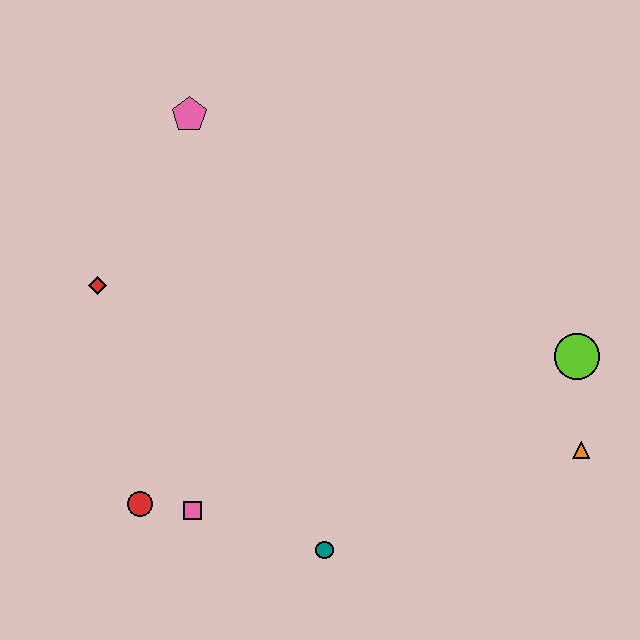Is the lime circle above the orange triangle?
Yes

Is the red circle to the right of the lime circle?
No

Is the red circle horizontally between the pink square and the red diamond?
Yes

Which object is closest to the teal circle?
The pink square is closest to the teal circle.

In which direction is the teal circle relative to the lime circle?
The teal circle is to the left of the lime circle.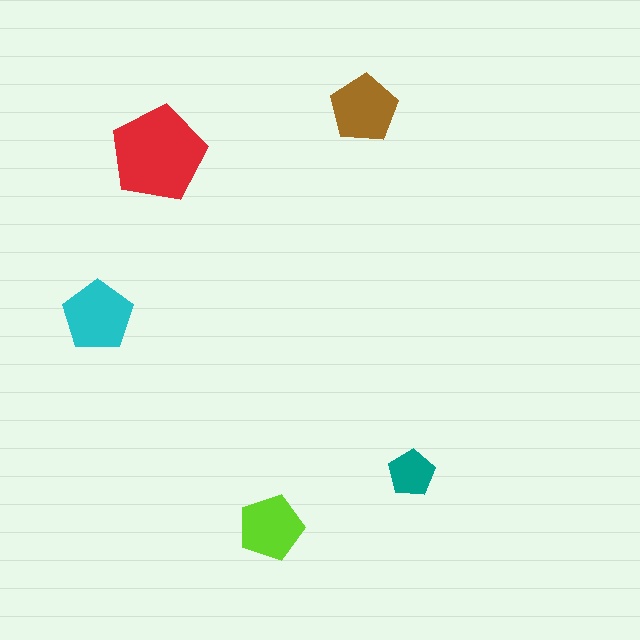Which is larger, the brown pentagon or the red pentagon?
The red one.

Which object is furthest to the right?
The teal pentagon is rightmost.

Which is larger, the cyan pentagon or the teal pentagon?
The cyan one.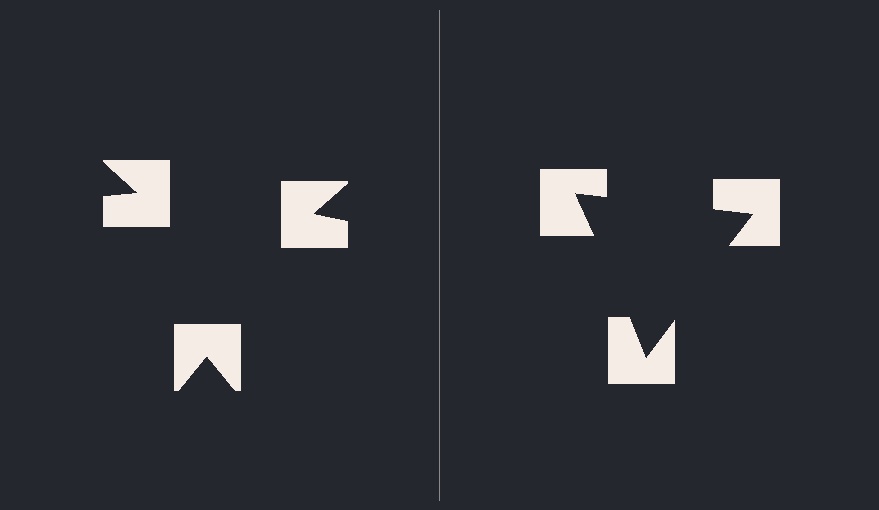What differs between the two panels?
The notched squares are positioned identically on both sides; only the wedge orientations differ. On the right they align to a triangle; on the left they are misaligned.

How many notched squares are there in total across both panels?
6 — 3 on each side.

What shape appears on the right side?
An illusory triangle.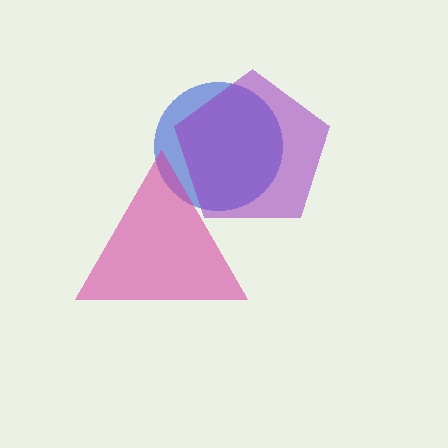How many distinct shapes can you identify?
There are 3 distinct shapes: a blue circle, a purple pentagon, a magenta triangle.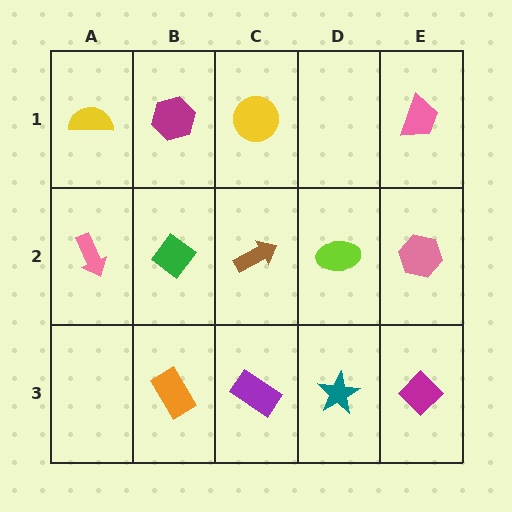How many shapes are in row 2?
5 shapes.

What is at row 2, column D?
A lime ellipse.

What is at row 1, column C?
A yellow circle.